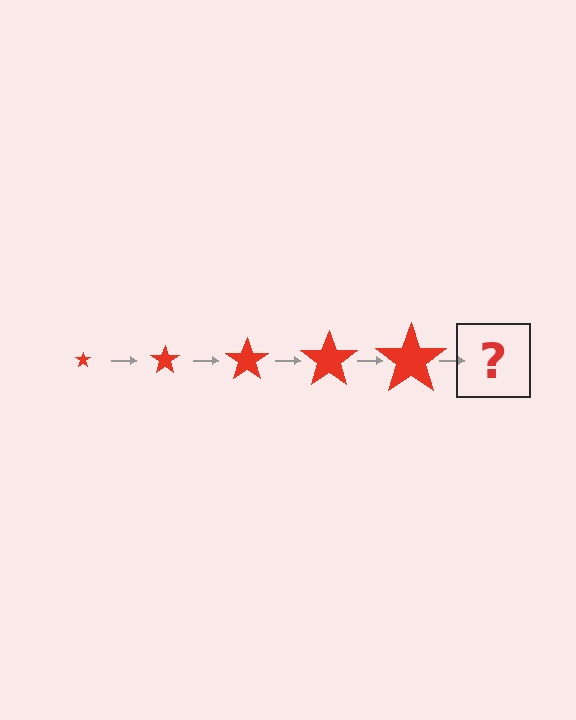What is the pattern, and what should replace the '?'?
The pattern is that the star gets progressively larger each step. The '?' should be a red star, larger than the previous one.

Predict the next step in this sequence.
The next step is a red star, larger than the previous one.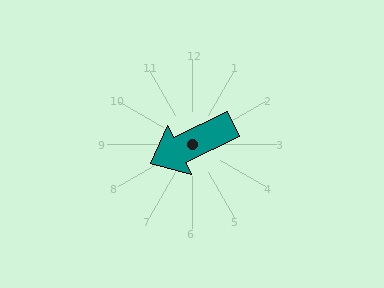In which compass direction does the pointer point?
Southwest.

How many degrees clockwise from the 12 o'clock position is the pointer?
Approximately 244 degrees.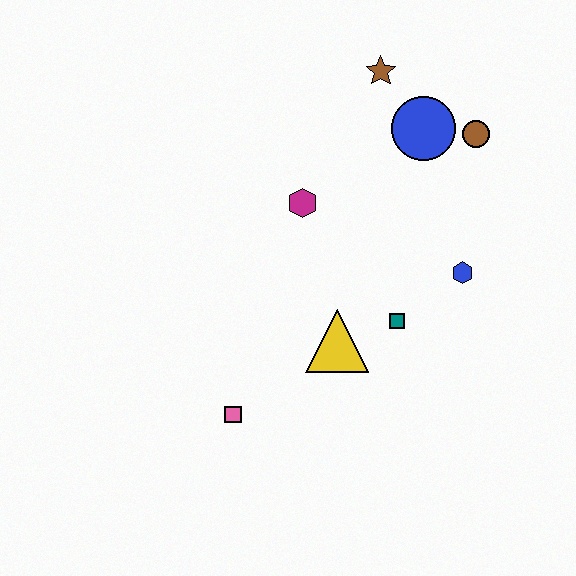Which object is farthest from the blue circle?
The pink square is farthest from the blue circle.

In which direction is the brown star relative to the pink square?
The brown star is above the pink square.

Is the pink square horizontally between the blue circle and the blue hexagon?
No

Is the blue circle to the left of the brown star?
No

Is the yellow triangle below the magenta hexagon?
Yes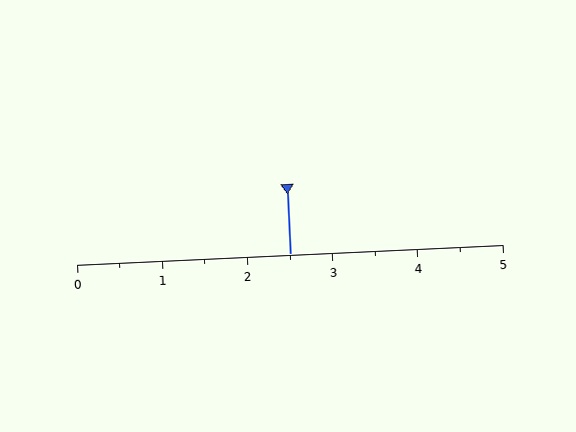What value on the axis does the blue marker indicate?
The marker indicates approximately 2.5.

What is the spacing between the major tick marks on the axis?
The major ticks are spaced 1 apart.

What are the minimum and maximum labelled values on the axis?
The axis runs from 0 to 5.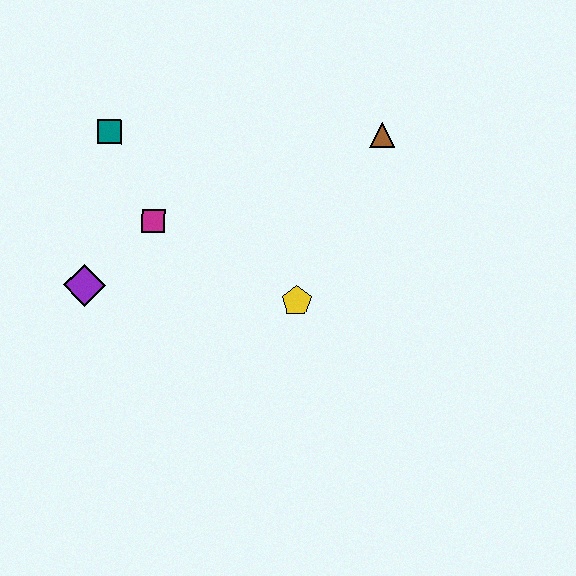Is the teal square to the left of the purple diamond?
No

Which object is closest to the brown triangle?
The yellow pentagon is closest to the brown triangle.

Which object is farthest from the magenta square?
The brown triangle is farthest from the magenta square.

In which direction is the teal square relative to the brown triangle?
The teal square is to the left of the brown triangle.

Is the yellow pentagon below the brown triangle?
Yes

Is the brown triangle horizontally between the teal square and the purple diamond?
No